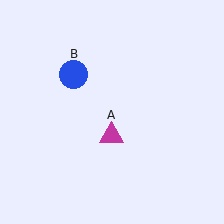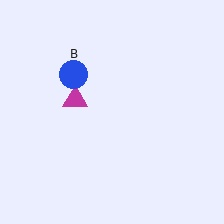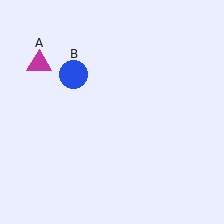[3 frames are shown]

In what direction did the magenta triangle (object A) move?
The magenta triangle (object A) moved up and to the left.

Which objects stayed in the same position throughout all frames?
Blue circle (object B) remained stationary.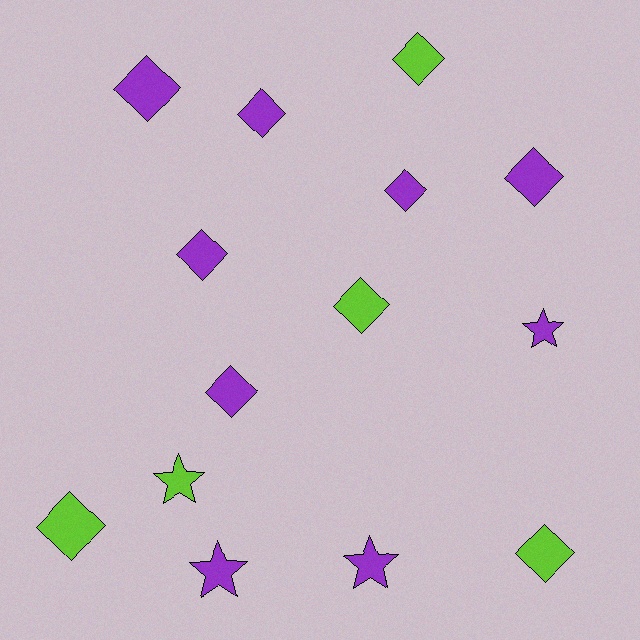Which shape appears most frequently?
Diamond, with 10 objects.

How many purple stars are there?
There are 3 purple stars.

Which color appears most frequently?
Purple, with 9 objects.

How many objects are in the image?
There are 14 objects.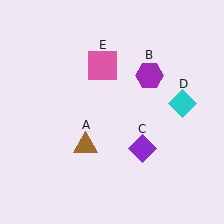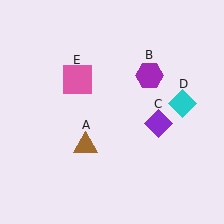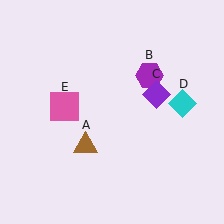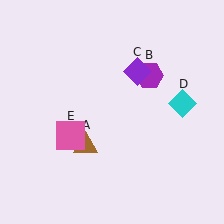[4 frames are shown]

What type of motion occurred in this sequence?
The purple diamond (object C), pink square (object E) rotated counterclockwise around the center of the scene.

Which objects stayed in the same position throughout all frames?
Brown triangle (object A) and purple hexagon (object B) and cyan diamond (object D) remained stationary.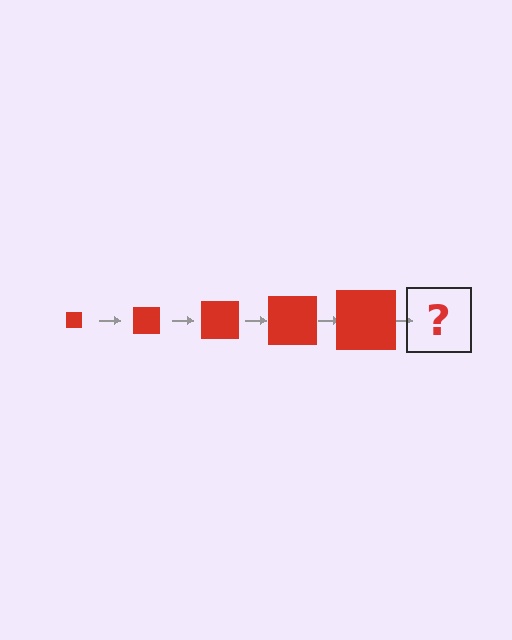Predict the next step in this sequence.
The next step is a red square, larger than the previous one.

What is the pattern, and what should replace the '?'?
The pattern is that the square gets progressively larger each step. The '?' should be a red square, larger than the previous one.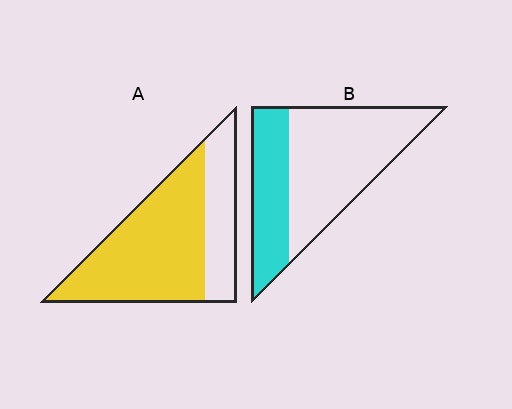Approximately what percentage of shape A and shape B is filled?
A is approximately 70% and B is approximately 35%.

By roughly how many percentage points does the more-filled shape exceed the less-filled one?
By roughly 35 percentage points (A over B).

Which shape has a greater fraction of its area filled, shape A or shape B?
Shape A.